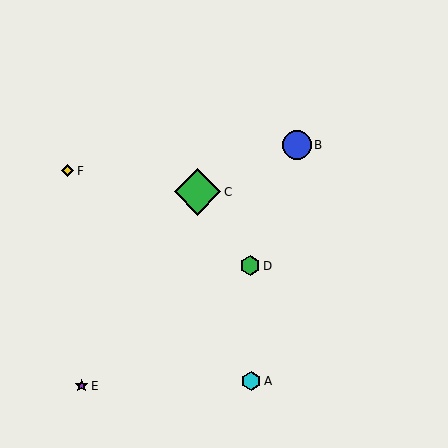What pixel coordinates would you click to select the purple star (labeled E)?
Click at (82, 386) to select the purple star E.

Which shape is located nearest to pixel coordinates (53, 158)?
The yellow diamond (labeled F) at (68, 171) is nearest to that location.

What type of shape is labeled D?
Shape D is a green hexagon.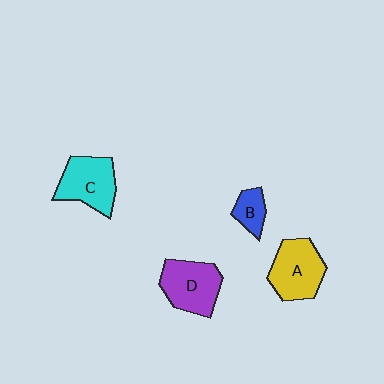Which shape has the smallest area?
Shape B (blue).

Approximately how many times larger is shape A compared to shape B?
Approximately 2.3 times.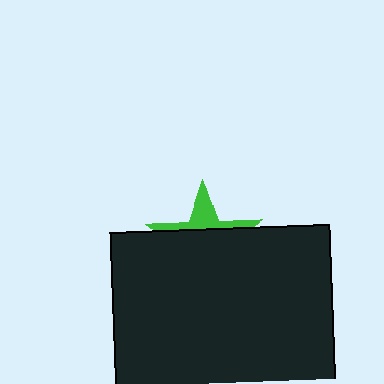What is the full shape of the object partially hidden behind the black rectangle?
The partially hidden object is a green star.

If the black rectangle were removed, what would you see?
You would see the complete green star.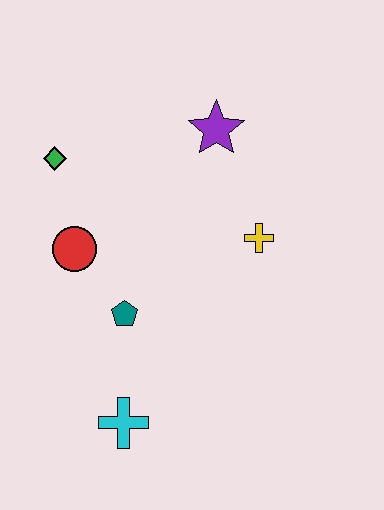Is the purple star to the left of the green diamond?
No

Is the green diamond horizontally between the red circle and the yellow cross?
No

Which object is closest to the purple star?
The yellow cross is closest to the purple star.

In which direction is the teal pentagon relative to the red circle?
The teal pentagon is below the red circle.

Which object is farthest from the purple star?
The cyan cross is farthest from the purple star.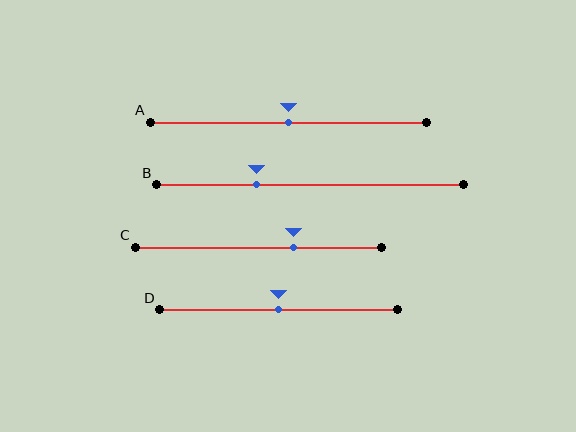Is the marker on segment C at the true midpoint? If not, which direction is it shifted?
No, the marker on segment C is shifted to the right by about 14% of the segment length.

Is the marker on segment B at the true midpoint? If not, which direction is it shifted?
No, the marker on segment B is shifted to the left by about 17% of the segment length.